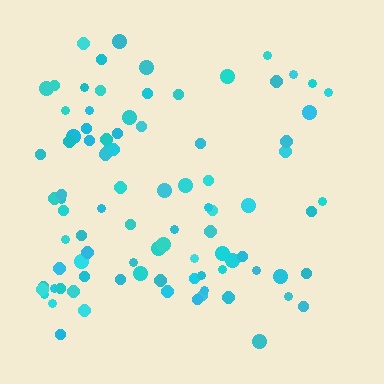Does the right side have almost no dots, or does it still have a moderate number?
Still a moderate number, just noticeably fewer than the left.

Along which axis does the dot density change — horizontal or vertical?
Horizontal.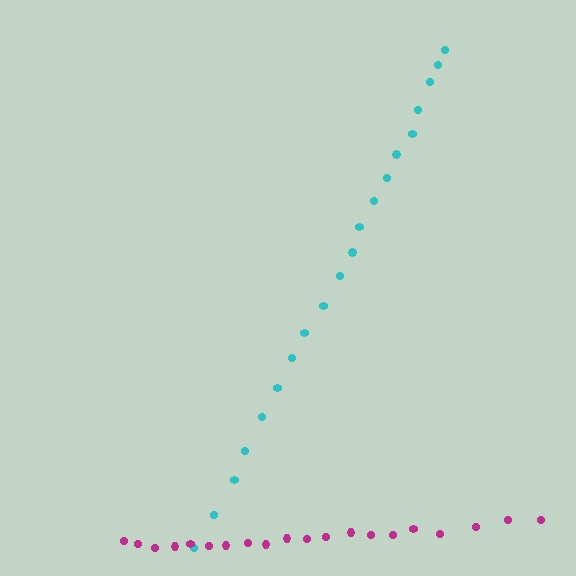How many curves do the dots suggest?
There are 2 distinct paths.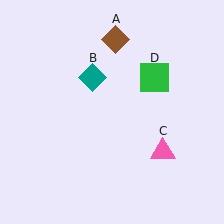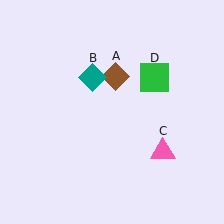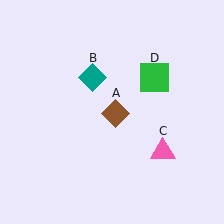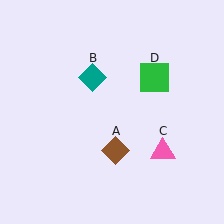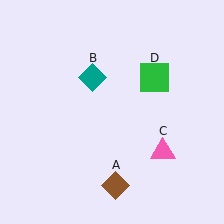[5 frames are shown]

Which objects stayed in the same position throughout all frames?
Teal diamond (object B) and pink triangle (object C) and green square (object D) remained stationary.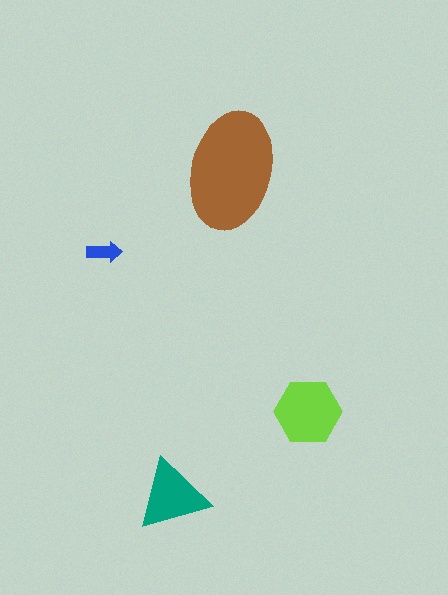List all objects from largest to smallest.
The brown ellipse, the lime hexagon, the teal triangle, the blue arrow.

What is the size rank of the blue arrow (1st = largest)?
4th.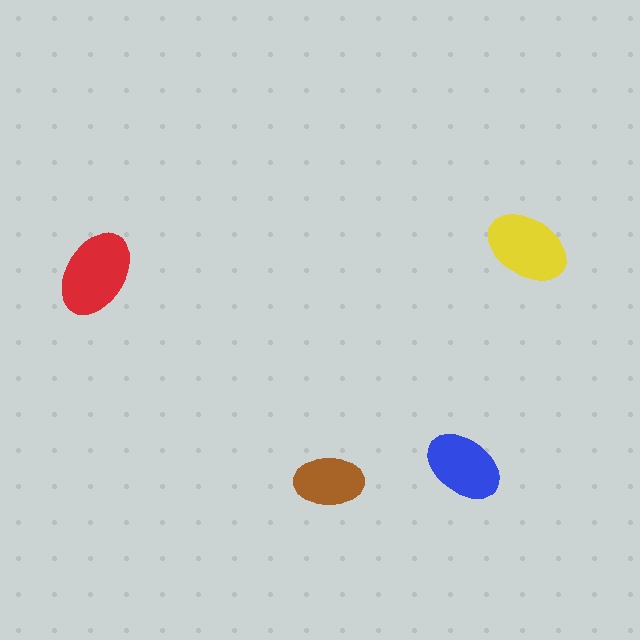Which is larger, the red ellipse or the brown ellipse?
The red one.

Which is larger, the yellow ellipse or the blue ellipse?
The yellow one.